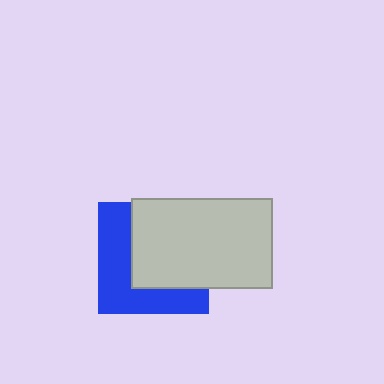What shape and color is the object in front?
The object in front is a light gray rectangle.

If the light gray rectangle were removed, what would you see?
You would see the complete blue square.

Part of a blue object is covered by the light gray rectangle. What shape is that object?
It is a square.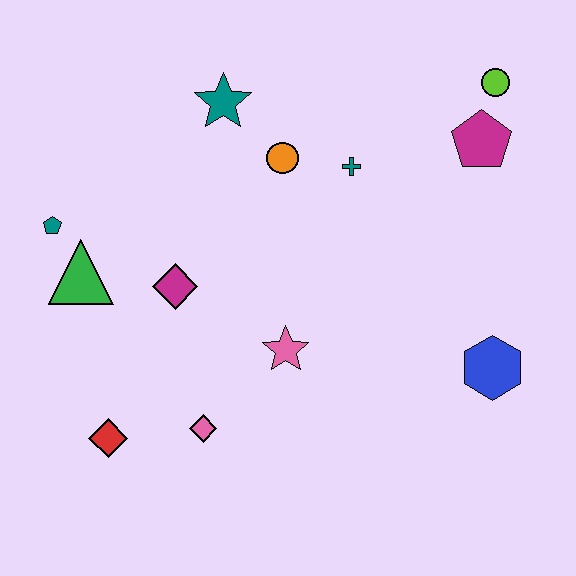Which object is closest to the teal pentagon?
The green triangle is closest to the teal pentagon.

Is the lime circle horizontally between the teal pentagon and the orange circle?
No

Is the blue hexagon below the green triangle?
Yes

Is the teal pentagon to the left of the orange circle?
Yes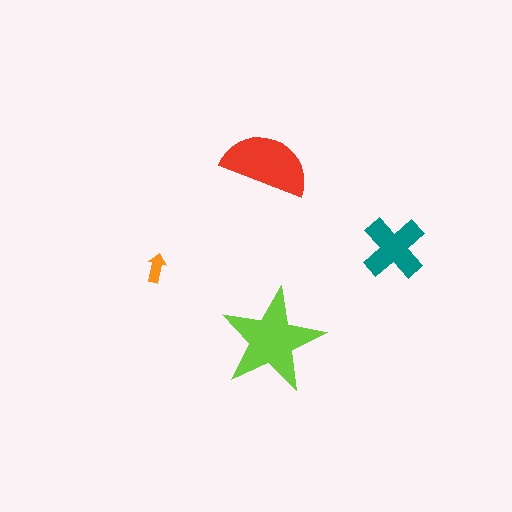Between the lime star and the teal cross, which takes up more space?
The lime star.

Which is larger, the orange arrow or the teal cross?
The teal cross.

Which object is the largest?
The lime star.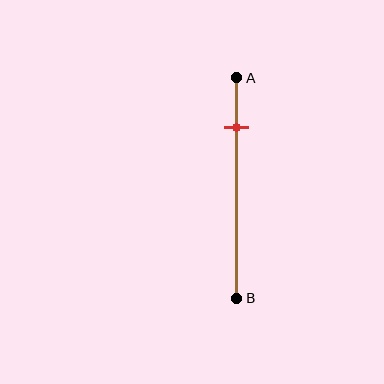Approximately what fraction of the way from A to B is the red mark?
The red mark is approximately 20% of the way from A to B.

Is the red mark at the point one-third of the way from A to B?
No, the mark is at about 20% from A, not at the 33% one-third point.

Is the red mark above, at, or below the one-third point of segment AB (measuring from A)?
The red mark is above the one-third point of segment AB.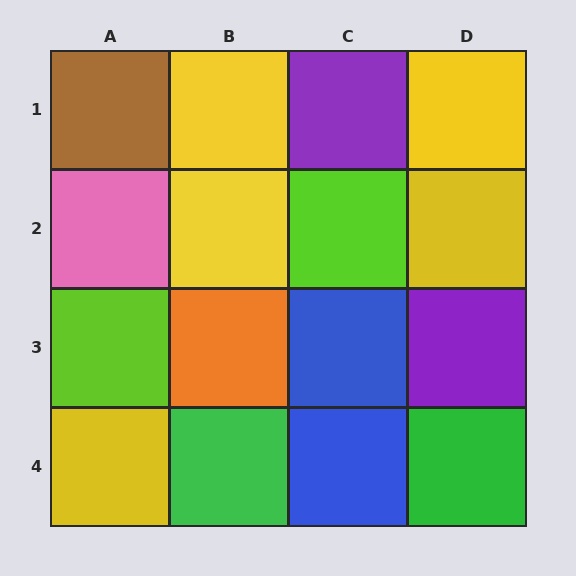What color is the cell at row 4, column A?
Yellow.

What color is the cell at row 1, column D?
Yellow.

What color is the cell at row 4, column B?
Green.